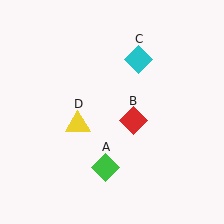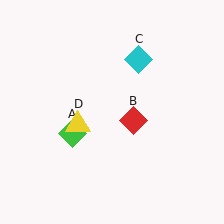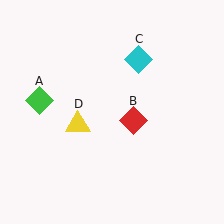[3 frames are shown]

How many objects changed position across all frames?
1 object changed position: green diamond (object A).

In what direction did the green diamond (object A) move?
The green diamond (object A) moved up and to the left.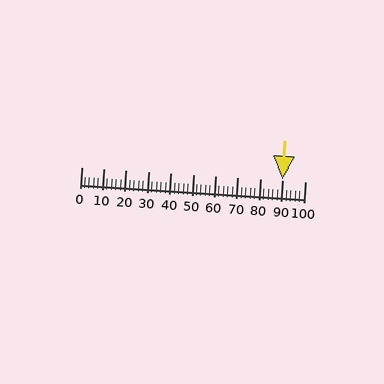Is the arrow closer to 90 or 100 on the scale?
The arrow is closer to 90.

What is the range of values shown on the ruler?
The ruler shows values from 0 to 100.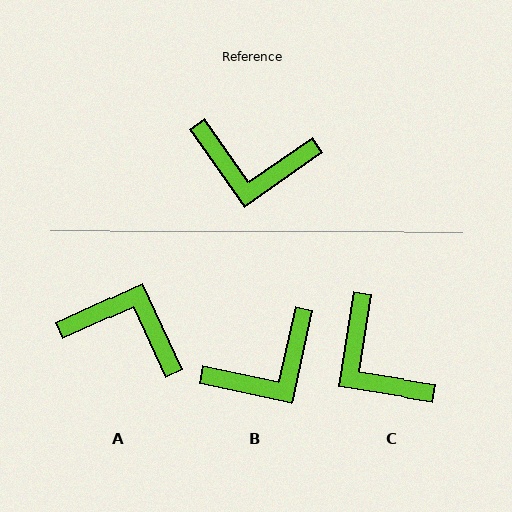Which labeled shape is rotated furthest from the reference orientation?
A, about 170 degrees away.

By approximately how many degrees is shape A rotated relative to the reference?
Approximately 170 degrees counter-clockwise.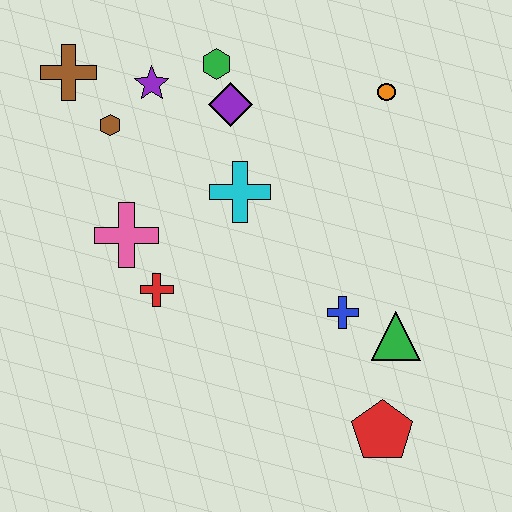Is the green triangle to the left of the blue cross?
No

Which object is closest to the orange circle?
The purple diamond is closest to the orange circle.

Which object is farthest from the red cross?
The orange circle is farthest from the red cross.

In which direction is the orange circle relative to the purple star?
The orange circle is to the right of the purple star.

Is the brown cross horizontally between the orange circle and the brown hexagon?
No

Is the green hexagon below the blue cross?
No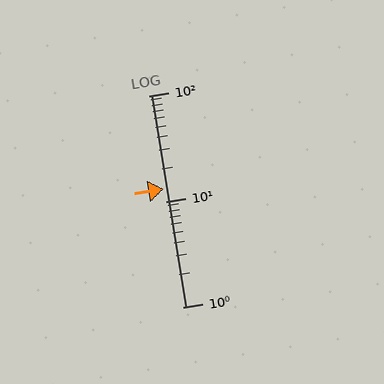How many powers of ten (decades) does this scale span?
The scale spans 2 decades, from 1 to 100.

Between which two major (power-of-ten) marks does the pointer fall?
The pointer is between 10 and 100.